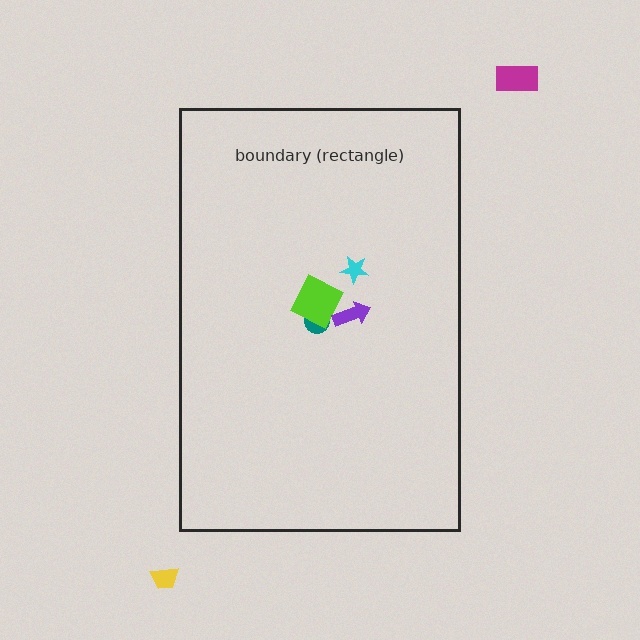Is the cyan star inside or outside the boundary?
Inside.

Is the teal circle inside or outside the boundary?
Inside.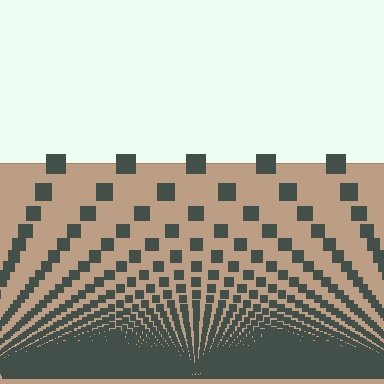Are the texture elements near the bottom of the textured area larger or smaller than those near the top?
Smaller. The gradient is inverted — elements near the bottom are smaller and denser.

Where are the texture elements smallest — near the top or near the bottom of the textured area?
Near the bottom.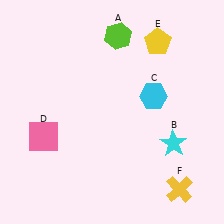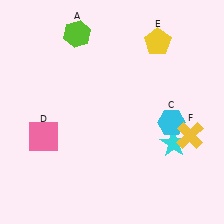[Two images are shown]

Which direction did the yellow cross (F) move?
The yellow cross (F) moved up.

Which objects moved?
The objects that moved are: the lime hexagon (A), the cyan hexagon (C), the yellow cross (F).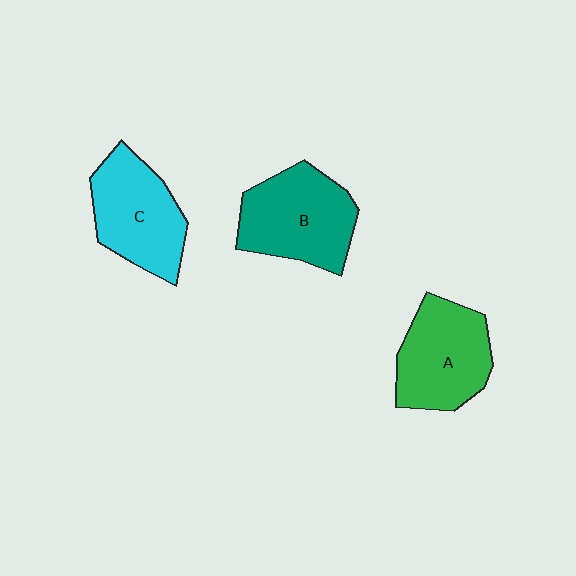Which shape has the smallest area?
Shape A (green).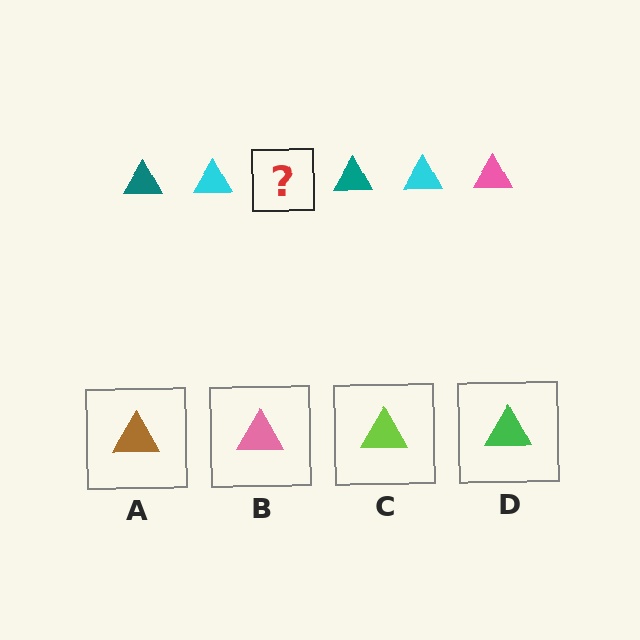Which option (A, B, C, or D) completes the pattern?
B.